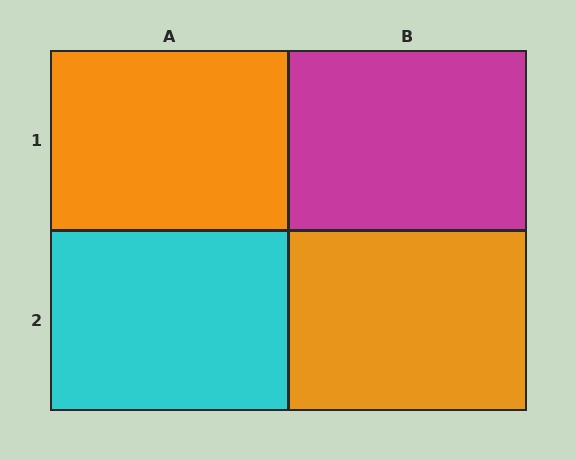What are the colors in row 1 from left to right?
Orange, magenta.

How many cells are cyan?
1 cell is cyan.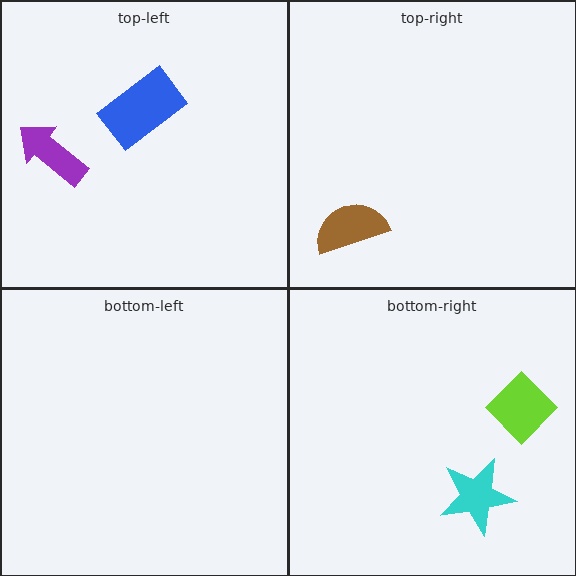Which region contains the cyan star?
The bottom-right region.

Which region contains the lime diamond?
The bottom-right region.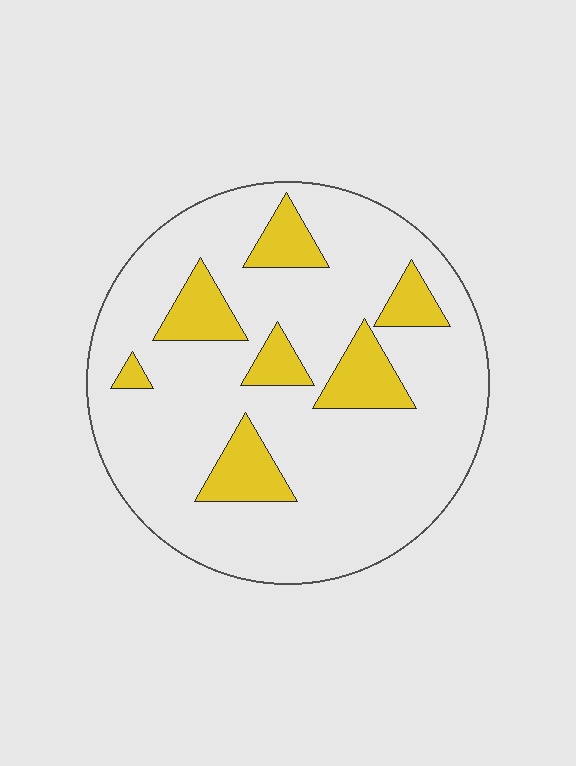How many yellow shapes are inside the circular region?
7.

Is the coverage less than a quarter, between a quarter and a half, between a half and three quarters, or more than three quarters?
Less than a quarter.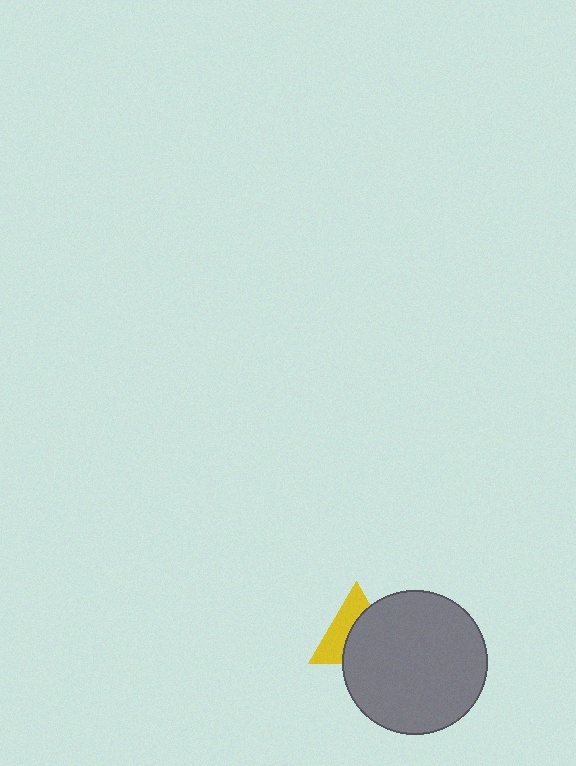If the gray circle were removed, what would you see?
You would see the complete yellow triangle.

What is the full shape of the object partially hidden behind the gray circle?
The partially hidden object is a yellow triangle.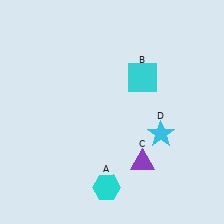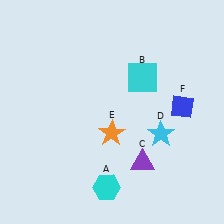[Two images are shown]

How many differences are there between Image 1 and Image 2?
There are 2 differences between the two images.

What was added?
An orange star (E), a blue diamond (F) were added in Image 2.